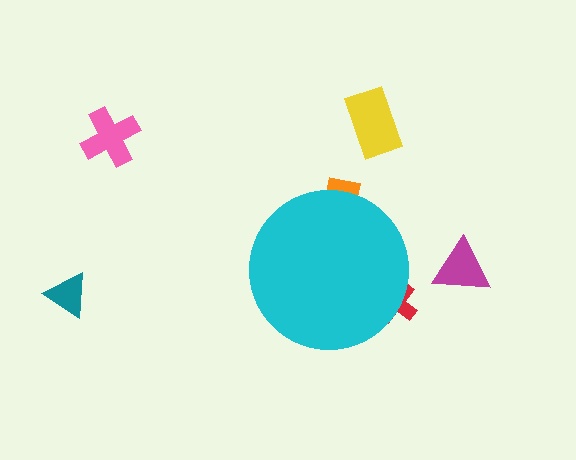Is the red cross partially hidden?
Yes, the red cross is partially hidden behind the cyan circle.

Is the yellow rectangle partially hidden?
No, the yellow rectangle is fully visible.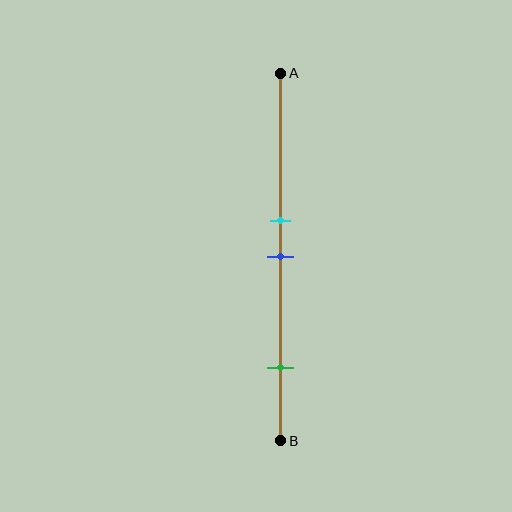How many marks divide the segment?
There are 3 marks dividing the segment.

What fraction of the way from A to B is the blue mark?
The blue mark is approximately 50% (0.5) of the way from A to B.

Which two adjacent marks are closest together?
The cyan and blue marks are the closest adjacent pair.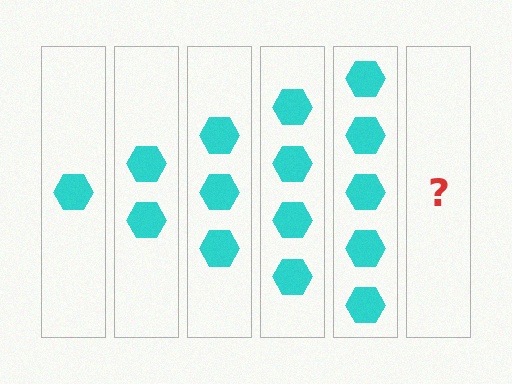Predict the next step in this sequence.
The next step is 6 hexagons.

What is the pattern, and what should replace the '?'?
The pattern is that each step adds one more hexagon. The '?' should be 6 hexagons.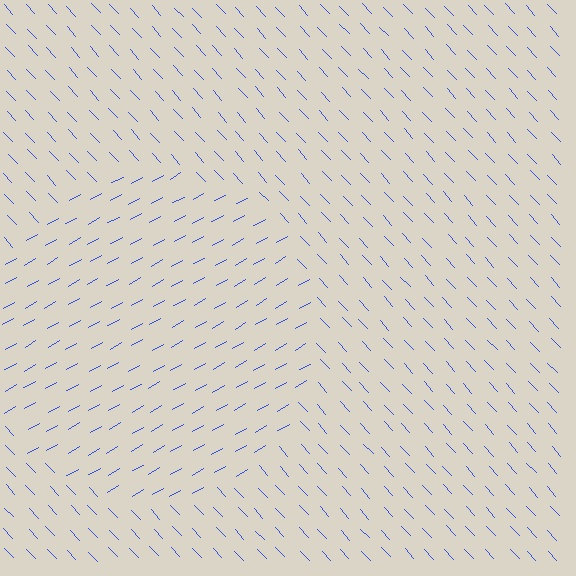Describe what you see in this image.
The image is filled with small blue line segments. A circle region in the image has lines oriented differently from the surrounding lines, creating a visible texture boundary.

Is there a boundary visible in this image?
Yes, there is a texture boundary formed by a change in line orientation.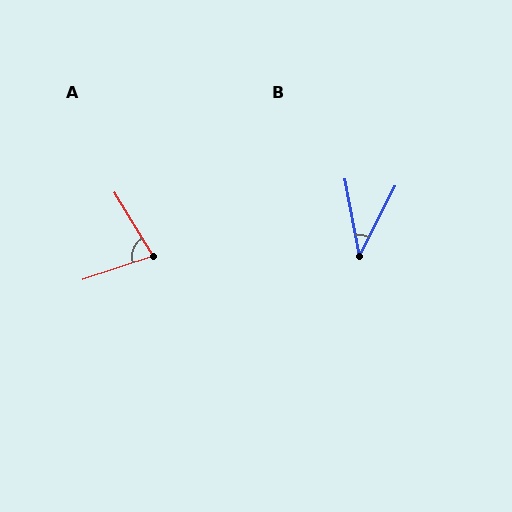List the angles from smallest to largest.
B (37°), A (77°).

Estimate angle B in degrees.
Approximately 37 degrees.